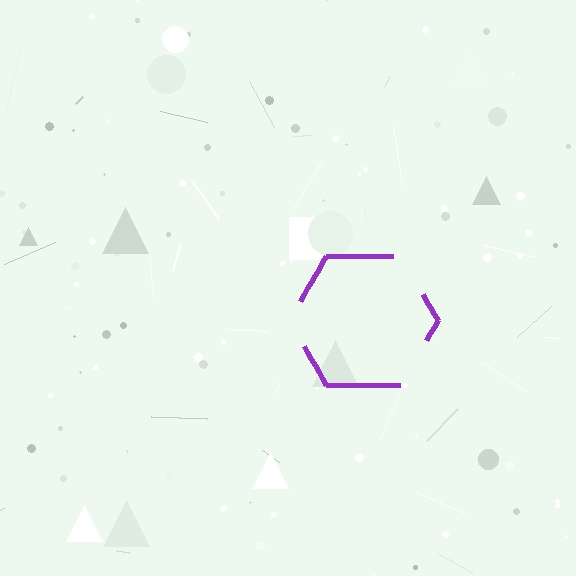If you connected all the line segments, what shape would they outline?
They would outline a hexagon.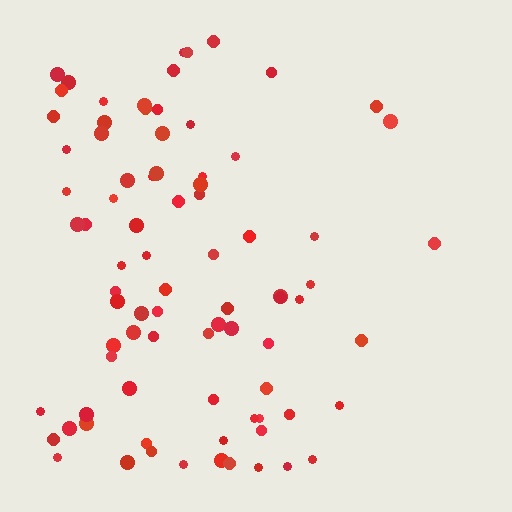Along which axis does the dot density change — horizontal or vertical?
Horizontal.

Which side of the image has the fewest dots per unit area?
The right.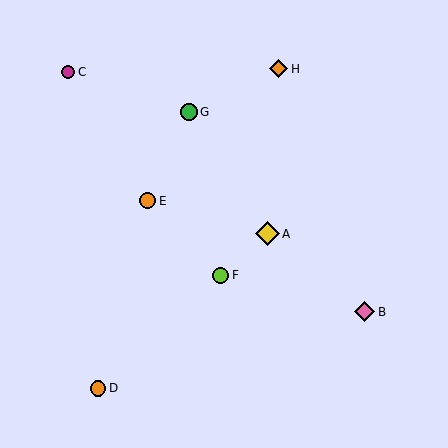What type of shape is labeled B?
Shape B is a pink diamond.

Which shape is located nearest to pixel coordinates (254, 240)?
The yellow diamond (labeled A) at (267, 234) is nearest to that location.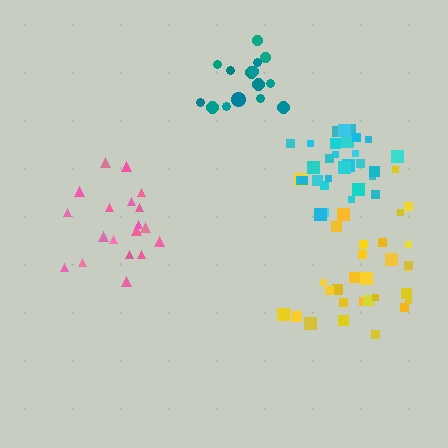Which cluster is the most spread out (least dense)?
Teal.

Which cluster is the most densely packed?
Cyan.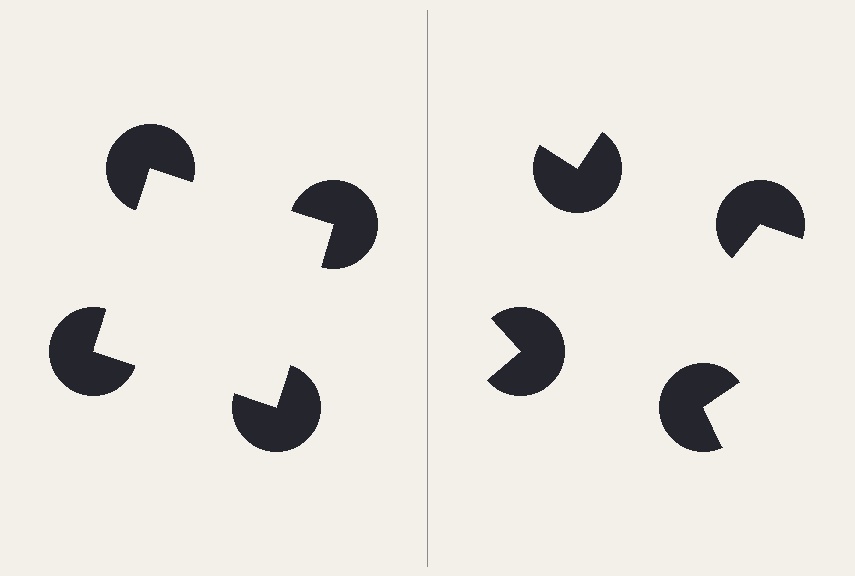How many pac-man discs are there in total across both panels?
8 — 4 on each side.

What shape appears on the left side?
An illusory square.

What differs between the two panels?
The pac-man discs are positioned identically on both sides; only the wedge orientations differ. On the left they align to a square; on the right they are misaligned.